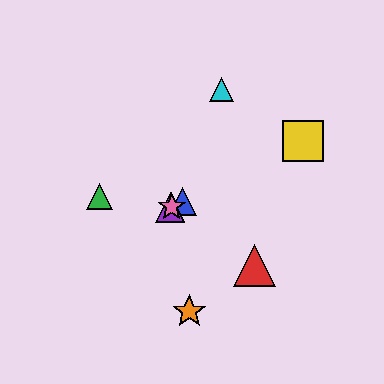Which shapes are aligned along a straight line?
The blue triangle, the yellow square, the purple triangle, the pink star are aligned along a straight line.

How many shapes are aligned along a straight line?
4 shapes (the blue triangle, the yellow square, the purple triangle, the pink star) are aligned along a straight line.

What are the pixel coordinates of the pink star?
The pink star is at (172, 207).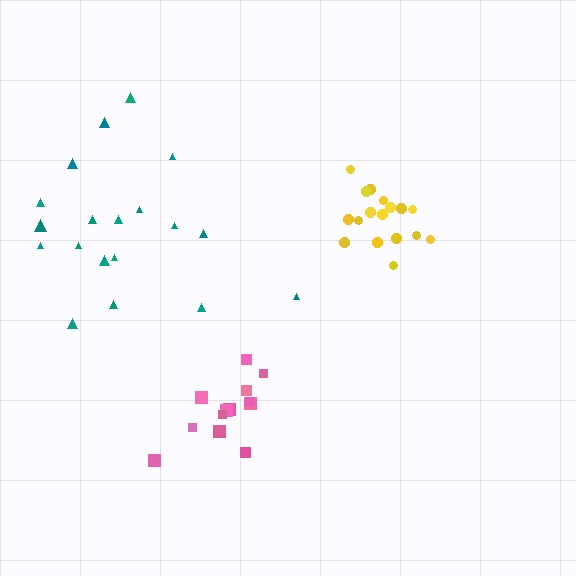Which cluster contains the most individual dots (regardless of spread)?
Teal (19).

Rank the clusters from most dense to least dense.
yellow, pink, teal.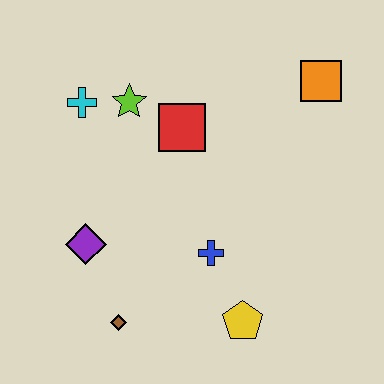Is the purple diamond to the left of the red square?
Yes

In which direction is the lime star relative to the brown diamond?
The lime star is above the brown diamond.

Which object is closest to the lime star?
The cyan cross is closest to the lime star.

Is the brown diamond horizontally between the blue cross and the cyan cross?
Yes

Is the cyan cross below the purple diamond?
No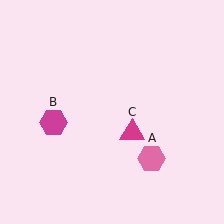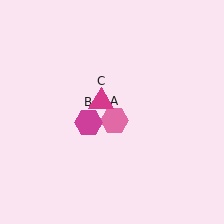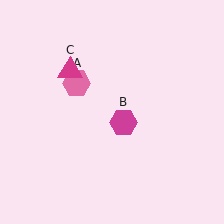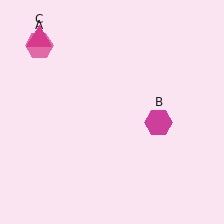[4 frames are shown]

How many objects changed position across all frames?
3 objects changed position: pink hexagon (object A), magenta hexagon (object B), magenta triangle (object C).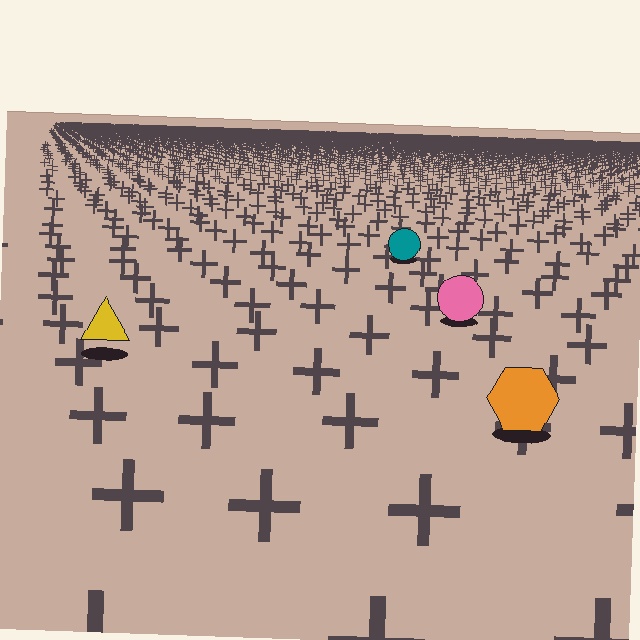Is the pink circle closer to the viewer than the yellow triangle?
No. The yellow triangle is closer — you can tell from the texture gradient: the ground texture is coarser near it.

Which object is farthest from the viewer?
The teal circle is farthest from the viewer. It appears smaller and the ground texture around it is denser.